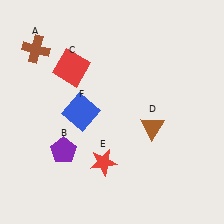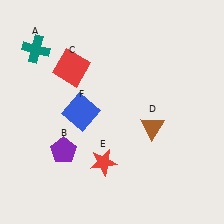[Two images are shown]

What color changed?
The cross (A) changed from brown in Image 1 to teal in Image 2.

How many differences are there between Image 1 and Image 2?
There is 1 difference between the two images.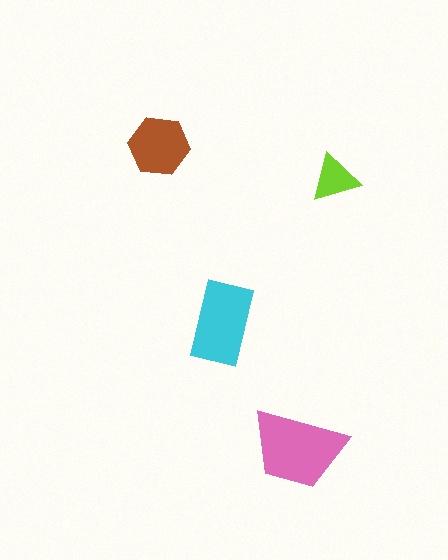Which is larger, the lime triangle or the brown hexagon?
The brown hexagon.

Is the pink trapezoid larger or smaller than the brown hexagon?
Larger.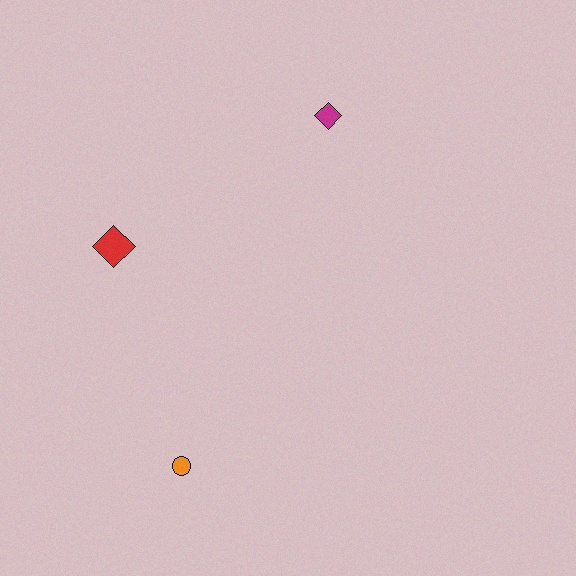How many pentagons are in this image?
There are no pentagons.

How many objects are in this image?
There are 3 objects.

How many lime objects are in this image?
There are no lime objects.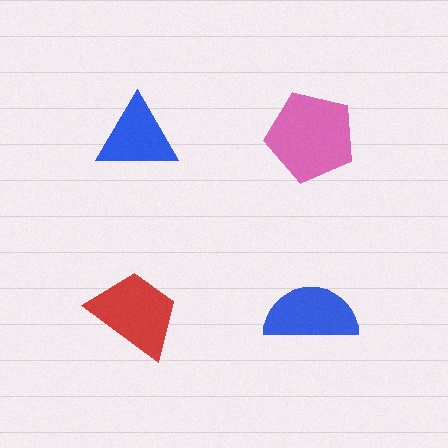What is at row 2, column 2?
A blue semicircle.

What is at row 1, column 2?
A pink pentagon.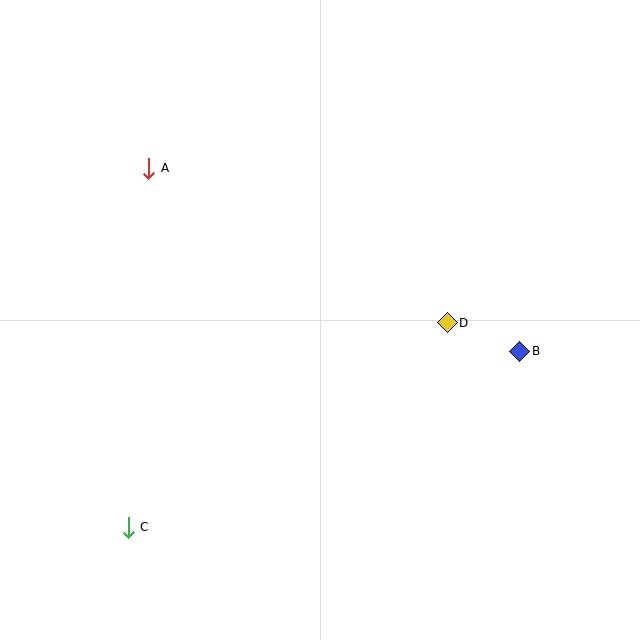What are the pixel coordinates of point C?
Point C is at (128, 527).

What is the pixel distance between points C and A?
The distance between C and A is 359 pixels.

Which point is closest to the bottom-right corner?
Point B is closest to the bottom-right corner.